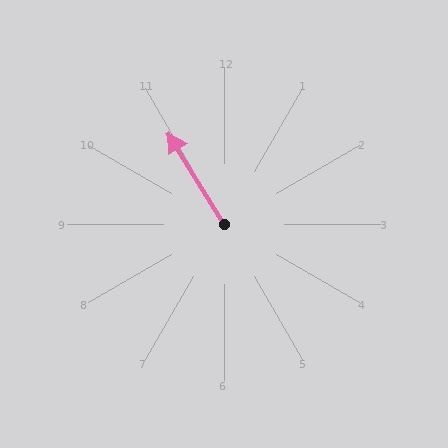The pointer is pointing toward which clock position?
Roughly 11 o'clock.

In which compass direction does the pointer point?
Northwest.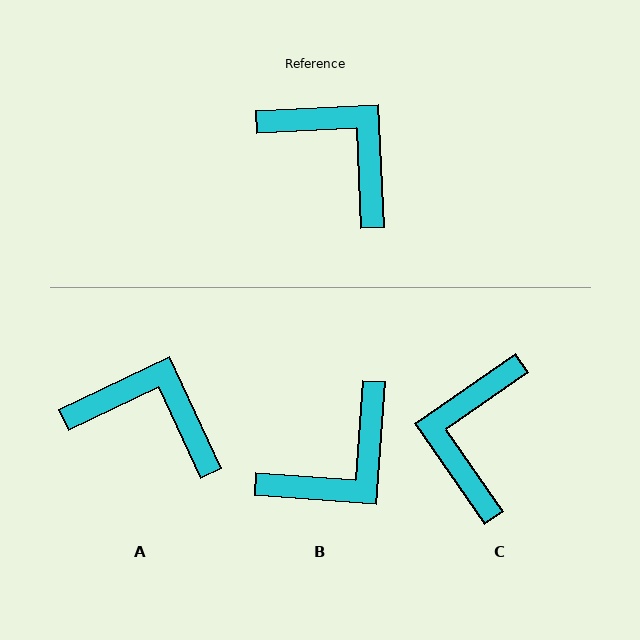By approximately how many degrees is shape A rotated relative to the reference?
Approximately 23 degrees counter-clockwise.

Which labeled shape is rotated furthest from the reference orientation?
C, about 122 degrees away.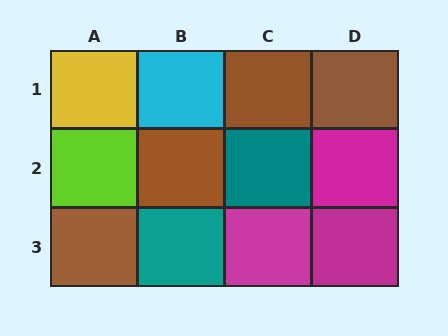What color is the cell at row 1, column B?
Cyan.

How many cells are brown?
4 cells are brown.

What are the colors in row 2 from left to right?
Lime, brown, teal, magenta.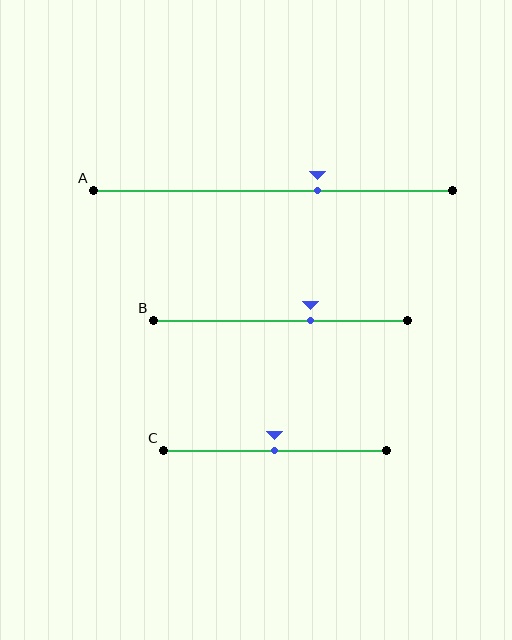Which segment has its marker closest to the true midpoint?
Segment C has its marker closest to the true midpoint.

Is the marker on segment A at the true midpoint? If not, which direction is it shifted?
No, the marker on segment A is shifted to the right by about 12% of the segment length.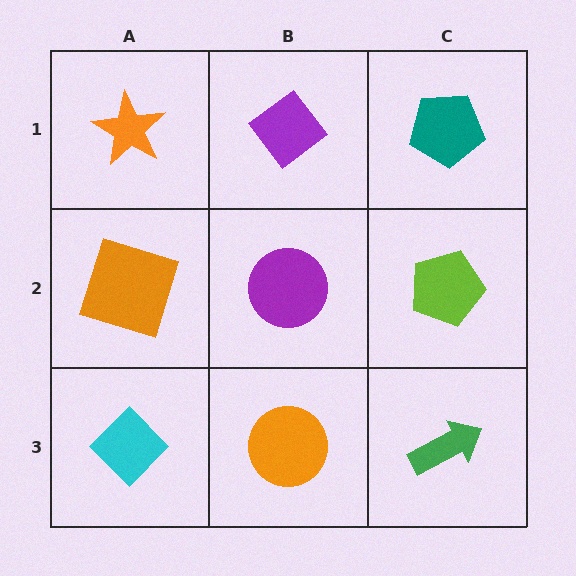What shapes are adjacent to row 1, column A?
An orange square (row 2, column A), a purple diamond (row 1, column B).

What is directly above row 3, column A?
An orange square.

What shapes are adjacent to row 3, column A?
An orange square (row 2, column A), an orange circle (row 3, column B).